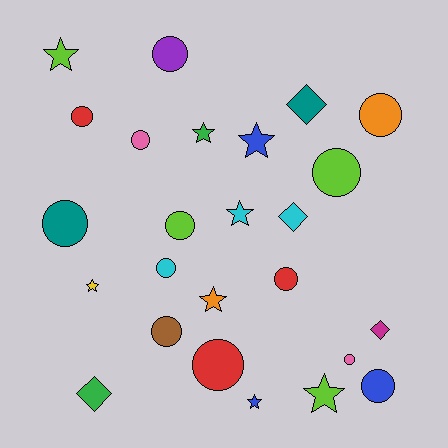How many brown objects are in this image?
There is 1 brown object.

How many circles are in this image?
There are 13 circles.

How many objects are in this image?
There are 25 objects.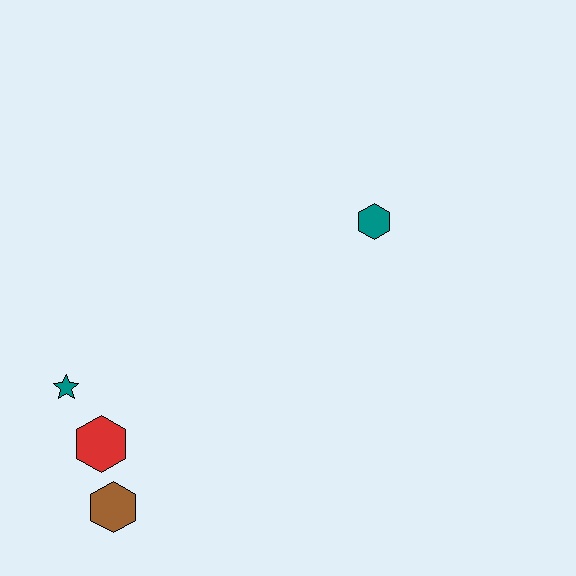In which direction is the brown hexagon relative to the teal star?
The brown hexagon is below the teal star.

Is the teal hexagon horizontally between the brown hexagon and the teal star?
No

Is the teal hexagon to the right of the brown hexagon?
Yes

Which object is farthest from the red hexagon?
The teal hexagon is farthest from the red hexagon.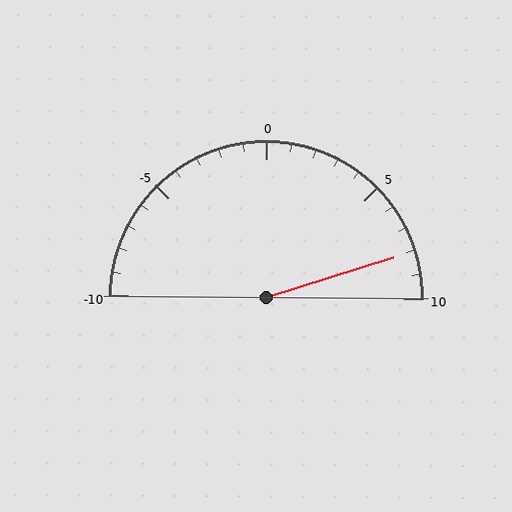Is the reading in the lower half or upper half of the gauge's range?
The reading is in the upper half of the range (-10 to 10).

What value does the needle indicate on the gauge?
The needle indicates approximately 8.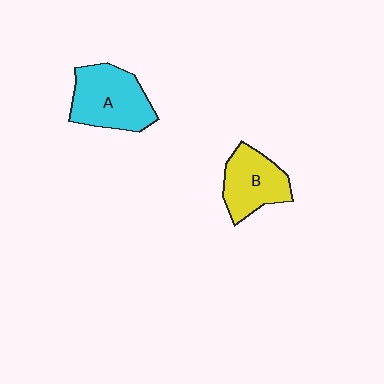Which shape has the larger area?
Shape A (cyan).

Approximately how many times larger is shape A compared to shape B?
Approximately 1.2 times.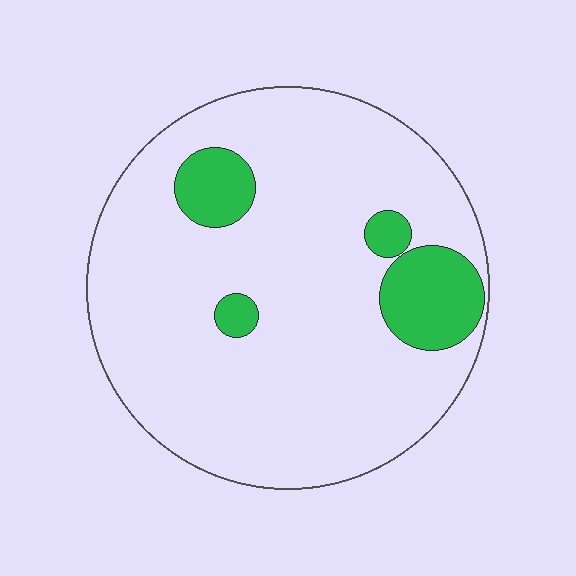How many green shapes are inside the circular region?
4.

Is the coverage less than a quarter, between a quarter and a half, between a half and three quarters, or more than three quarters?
Less than a quarter.